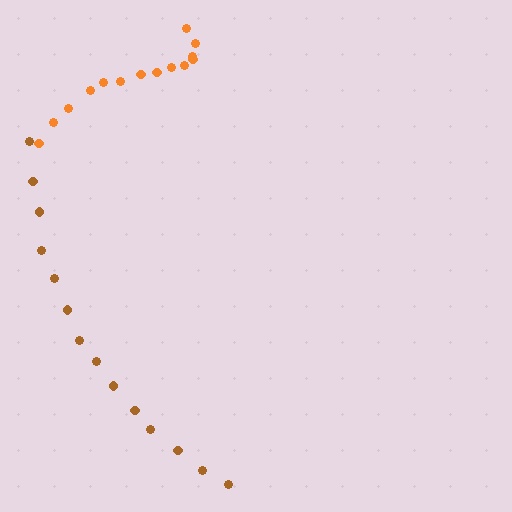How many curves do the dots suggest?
There are 2 distinct paths.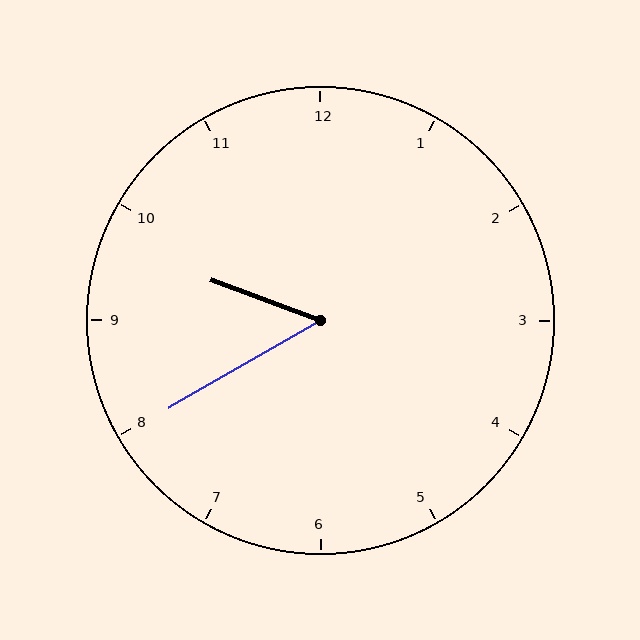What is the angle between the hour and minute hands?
Approximately 50 degrees.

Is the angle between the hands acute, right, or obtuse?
It is acute.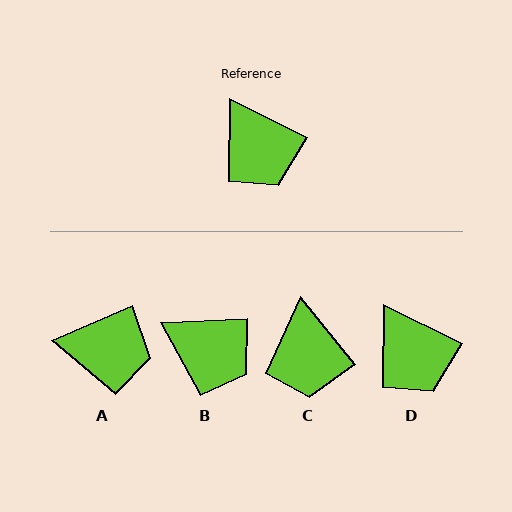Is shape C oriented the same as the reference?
No, it is off by about 24 degrees.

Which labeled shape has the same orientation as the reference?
D.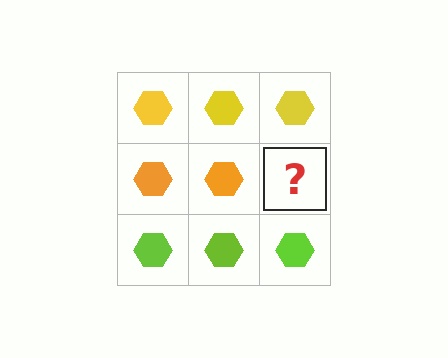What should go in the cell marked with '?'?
The missing cell should contain an orange hexagon.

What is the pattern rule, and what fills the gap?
The rule is that each row has a consistent color. The gap should be filled with an orange hexagon.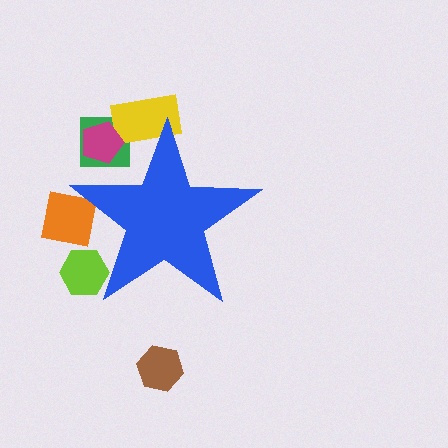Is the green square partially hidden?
Yes, the green square is partially hidden behind the blue star.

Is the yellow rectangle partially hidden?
Yes, the yellow rectangle is partially hidden behind the blue star.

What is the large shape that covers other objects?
A blue star.